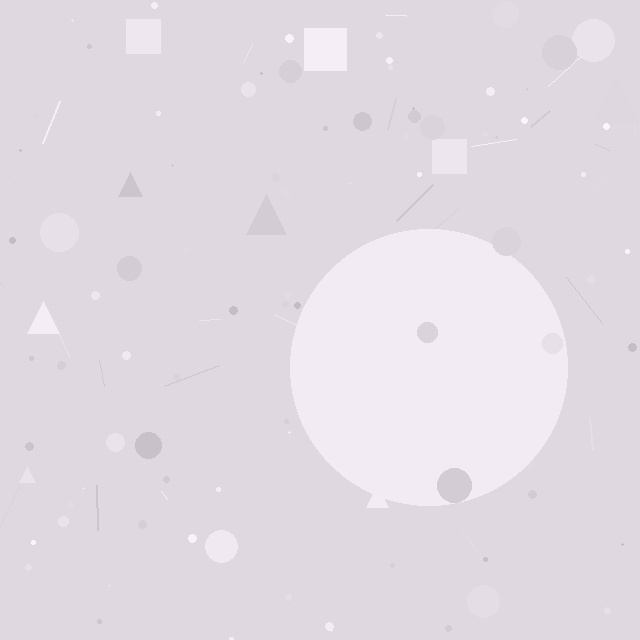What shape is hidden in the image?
A circle is hidden in the image.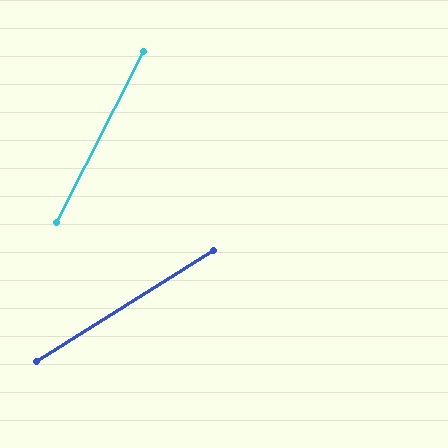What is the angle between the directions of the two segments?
Approximately 31 degrees.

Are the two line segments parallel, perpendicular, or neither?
Neither parallel nor perpendicular — they differ by about 31°.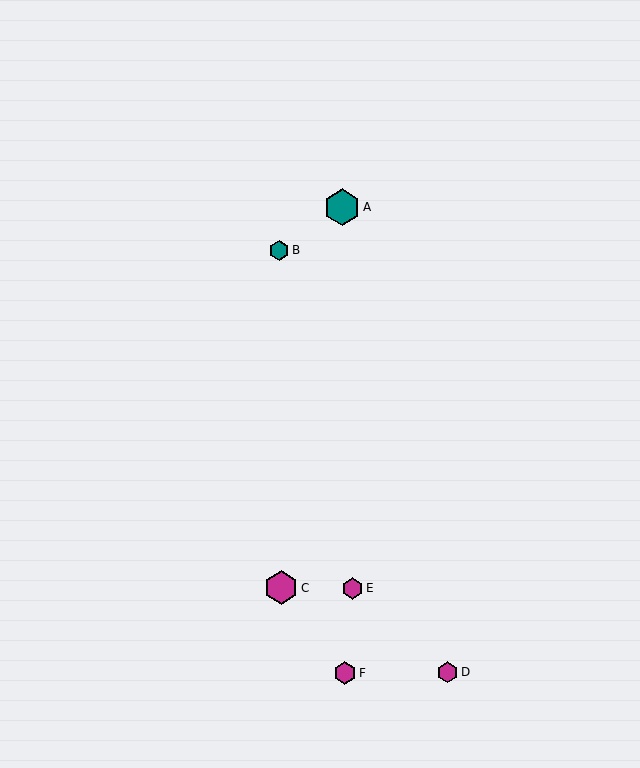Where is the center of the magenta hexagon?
The center of the magenta hexagon is at (281, 588).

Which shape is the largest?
The teal hexagon (labeled A) is the largest.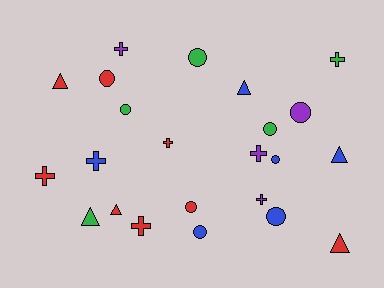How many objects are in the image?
There are 23 objects.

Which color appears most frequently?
Red, with 8 objects.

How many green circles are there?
There are 3 green circles.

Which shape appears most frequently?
Circle, with 9 objects.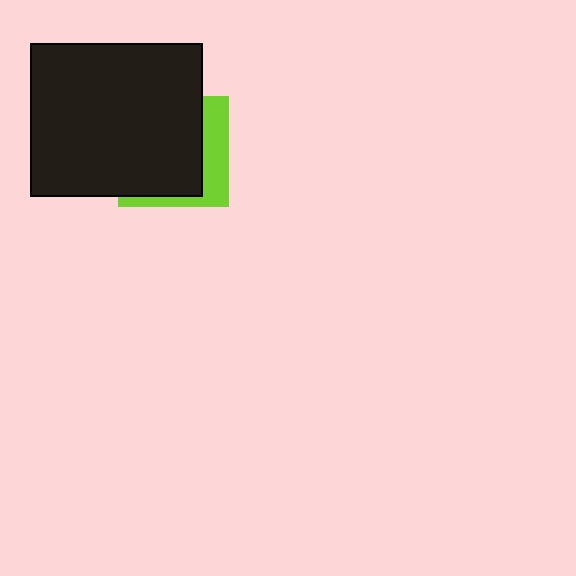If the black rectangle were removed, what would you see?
You would see the complete lime square.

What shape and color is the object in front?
The object in front is a black rectangle.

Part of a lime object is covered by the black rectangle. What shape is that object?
It is a square.